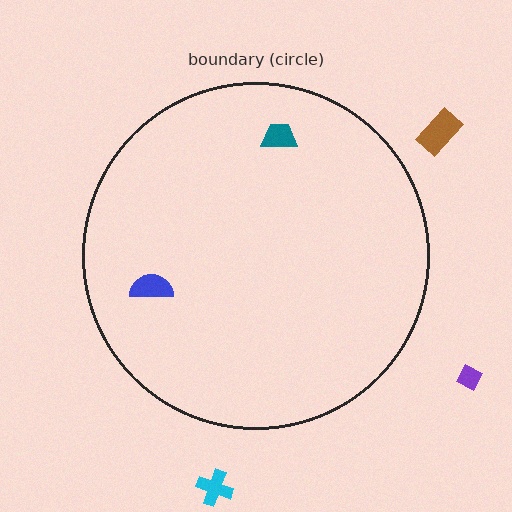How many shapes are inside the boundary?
2 inside, 3 outside.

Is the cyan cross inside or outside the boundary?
Outside.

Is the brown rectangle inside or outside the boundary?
Outside.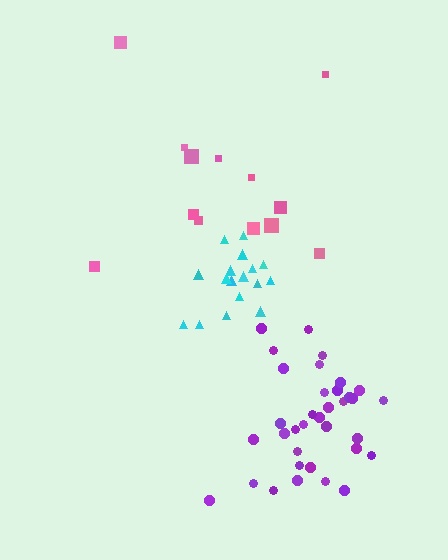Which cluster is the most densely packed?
Cyan.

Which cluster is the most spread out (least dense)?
Pink.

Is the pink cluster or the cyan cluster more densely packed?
Cyan.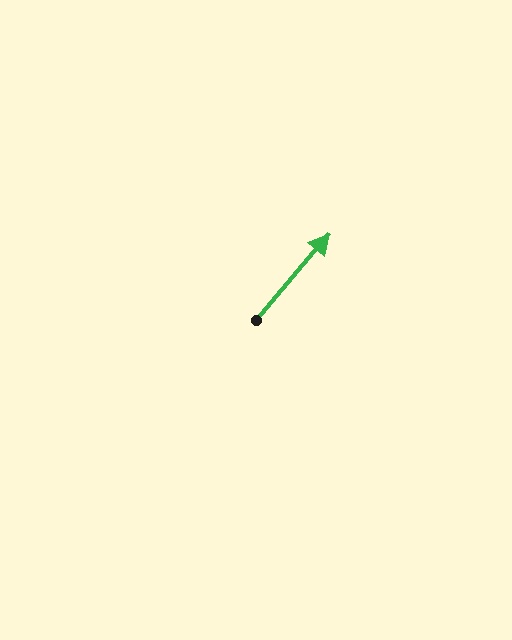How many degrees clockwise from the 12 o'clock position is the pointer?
Approximately 40 degrees.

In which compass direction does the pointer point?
Northeast.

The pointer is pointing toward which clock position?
Roughly 1 o'clock.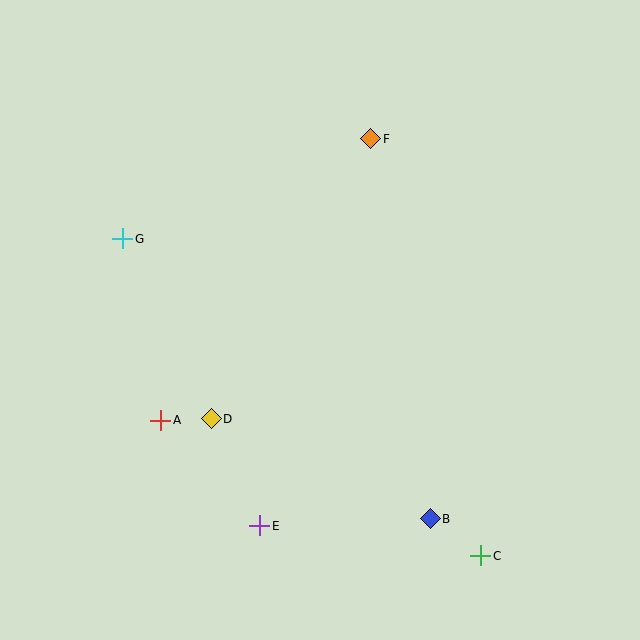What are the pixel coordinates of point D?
Point D is at (211, 419).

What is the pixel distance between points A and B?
The distance between A and B is 287 pixels.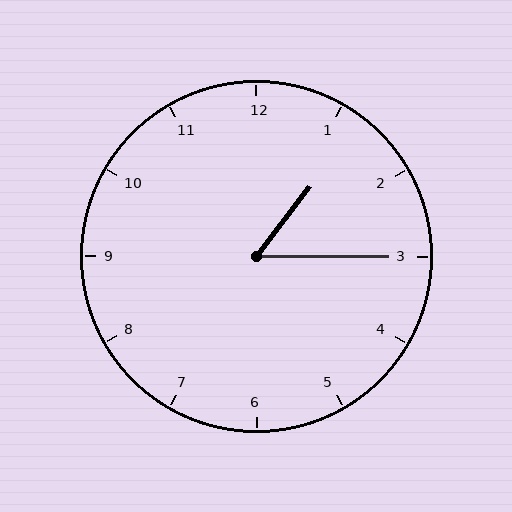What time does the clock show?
1:15.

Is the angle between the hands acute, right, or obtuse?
It is acute.